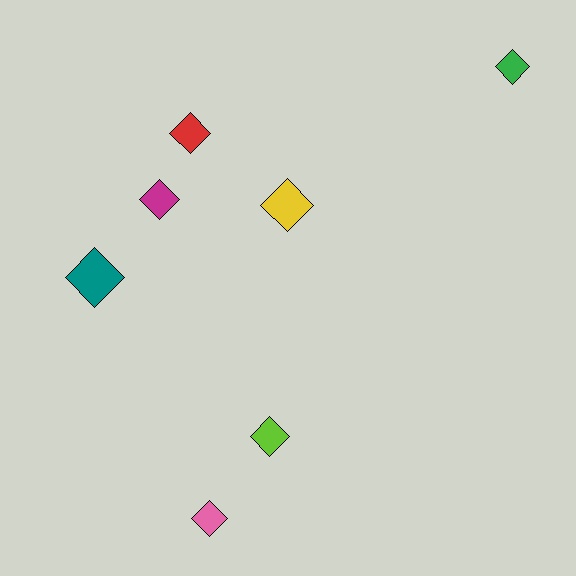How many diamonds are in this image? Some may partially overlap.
There are 7 diamonds.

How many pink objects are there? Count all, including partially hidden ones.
There is 1 pink object.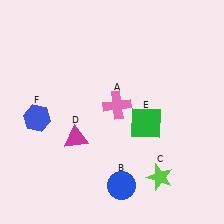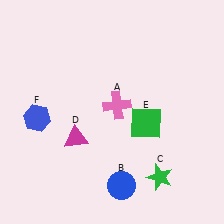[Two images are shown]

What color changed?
The star (C) changed from lime in Image 1 to green in Image 2.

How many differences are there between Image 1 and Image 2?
There is 1 difference between the two images.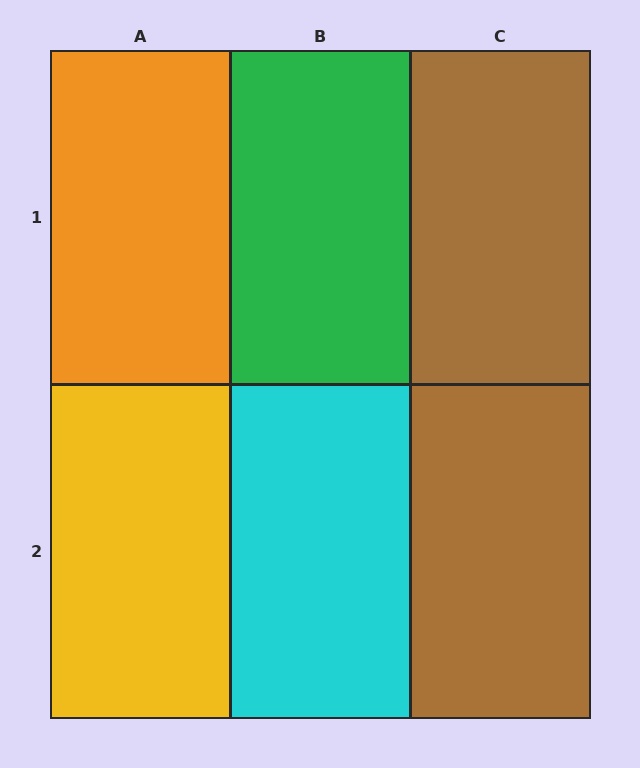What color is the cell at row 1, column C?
Brown.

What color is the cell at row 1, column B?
Green.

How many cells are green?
1 cell is green.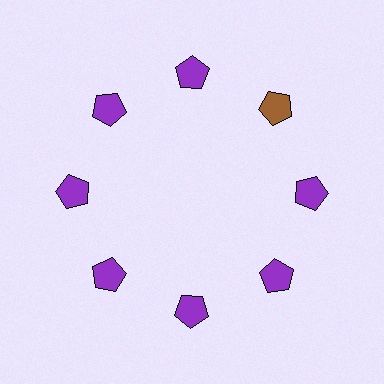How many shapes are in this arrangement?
There are 8 shapes arranged in a ring pattern.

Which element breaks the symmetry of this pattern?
The brown pentagon at roughly the 2 o'clock position breaks the symmetry. All other shapes are purple pentagons.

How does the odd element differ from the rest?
It has a different color: brown instead of purple.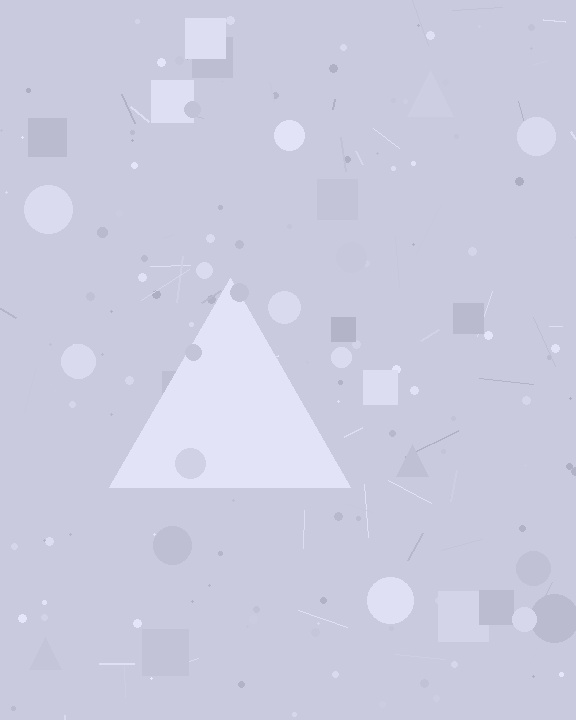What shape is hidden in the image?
A triangle is hidden in the image.